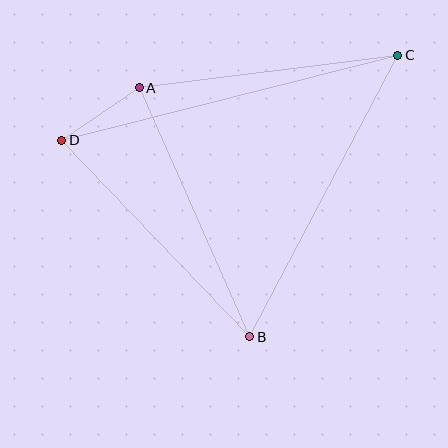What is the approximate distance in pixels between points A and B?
The distance between A and B is approximately 272 pixels.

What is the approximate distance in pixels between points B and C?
The distance between B and C is approximately 318 pixels.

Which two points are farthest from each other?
Points C and D are farthest from each other.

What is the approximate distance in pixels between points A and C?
The distance between A and C is approximately 260 pixels.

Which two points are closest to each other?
Points A and D are closest to each other.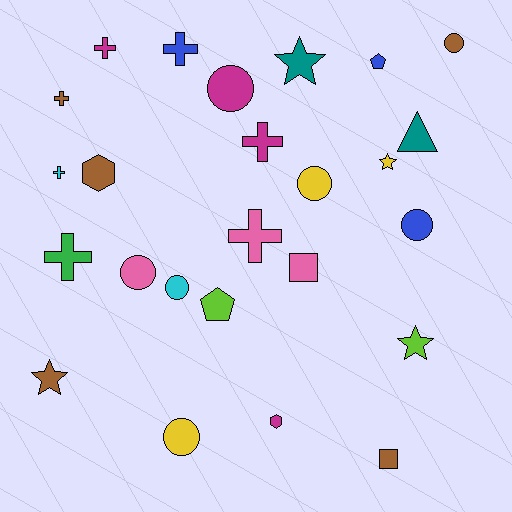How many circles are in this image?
There are 7 circles.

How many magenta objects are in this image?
There are 4 magenta objects.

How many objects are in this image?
There are 25 objects.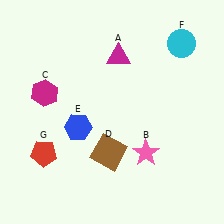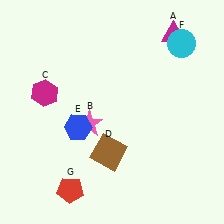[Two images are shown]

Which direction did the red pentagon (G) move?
The red pentagon (G) moved down.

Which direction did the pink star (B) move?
The pink star (B) moved left.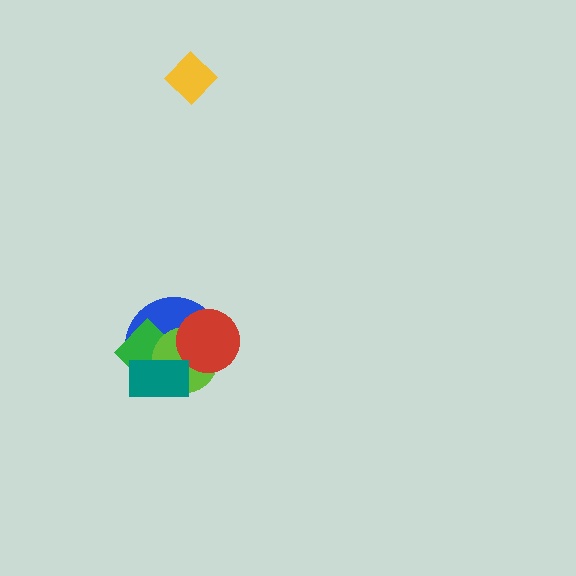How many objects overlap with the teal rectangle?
3 objects overlap with the teal rectangle.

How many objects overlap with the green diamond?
3 objects overlap with the green diamond.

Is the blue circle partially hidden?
Yes, it is partially covered by another shape.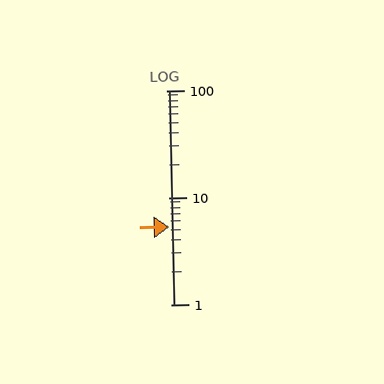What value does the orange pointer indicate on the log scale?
The pointer indicates approximately 5.3.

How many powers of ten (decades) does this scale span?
The scale spans 2 decades, from 1 to 100.